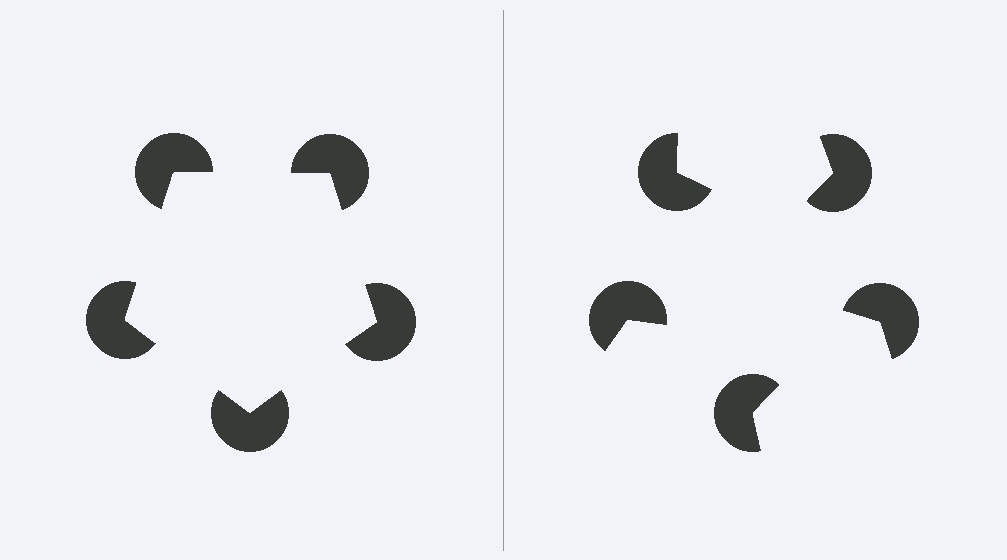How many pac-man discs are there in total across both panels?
10 — 5 on each side.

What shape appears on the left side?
An illusory pentagon.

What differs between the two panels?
The pac-man discs are positioned identically on both sides; only the wedge orientations differ. On the left they align to a pentagon; on the right they are misaligned.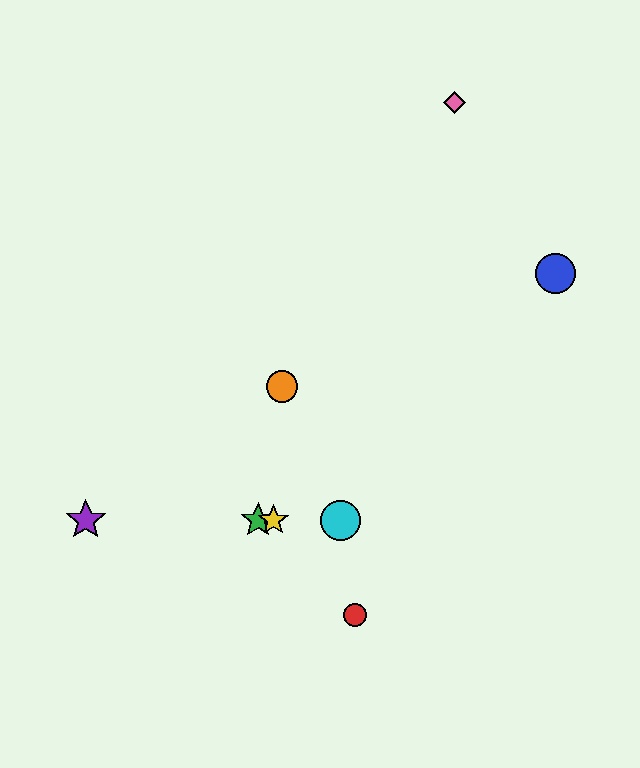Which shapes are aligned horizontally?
The green star, the yellow star, the purple star, the cyan circle are aligned horizontally.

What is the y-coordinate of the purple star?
The purple star is at y≈520.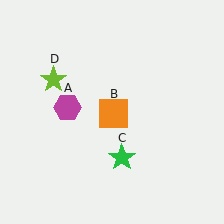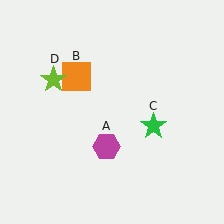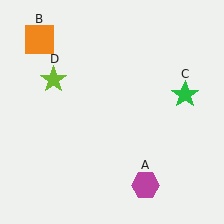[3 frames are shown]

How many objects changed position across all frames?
3 objects changed position: magenta hexagon (object A), orange square (object B), green star (object C).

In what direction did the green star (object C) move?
The green star (object C) moved up and to the right.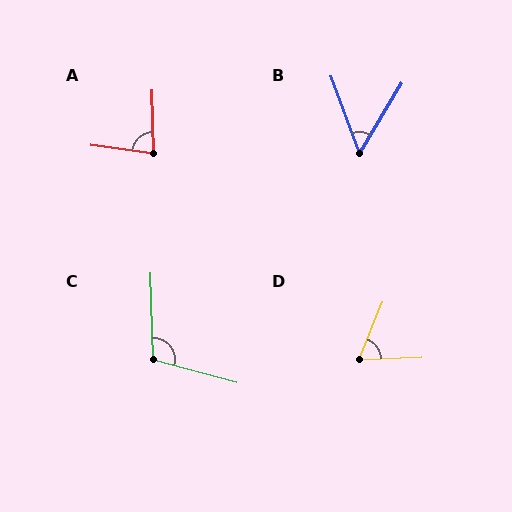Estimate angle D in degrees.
Approximately 66 degrees.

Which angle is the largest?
C, at approximately 107 degrees.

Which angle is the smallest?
B, at approximately 51 degrees.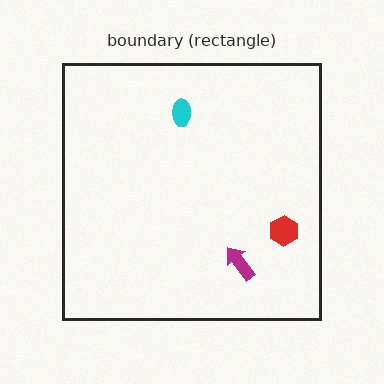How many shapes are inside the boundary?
3 inside, 0 outside.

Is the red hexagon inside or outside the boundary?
Inside.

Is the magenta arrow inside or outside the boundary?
Inside.